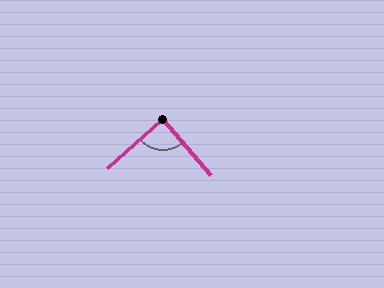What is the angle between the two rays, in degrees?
Approximately 89 degrees.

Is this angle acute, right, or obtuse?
It is approximately a right angle.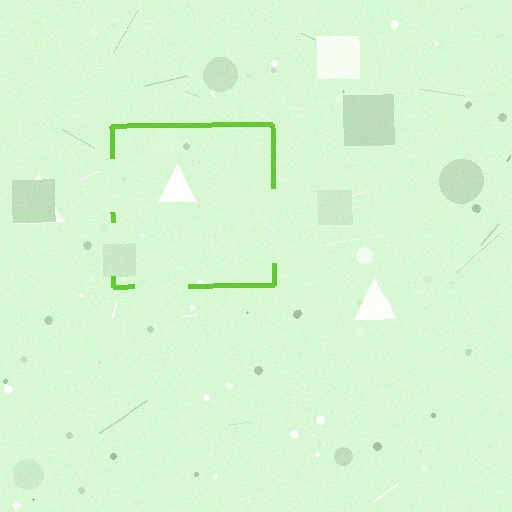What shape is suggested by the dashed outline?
The dashed outline suggests a square.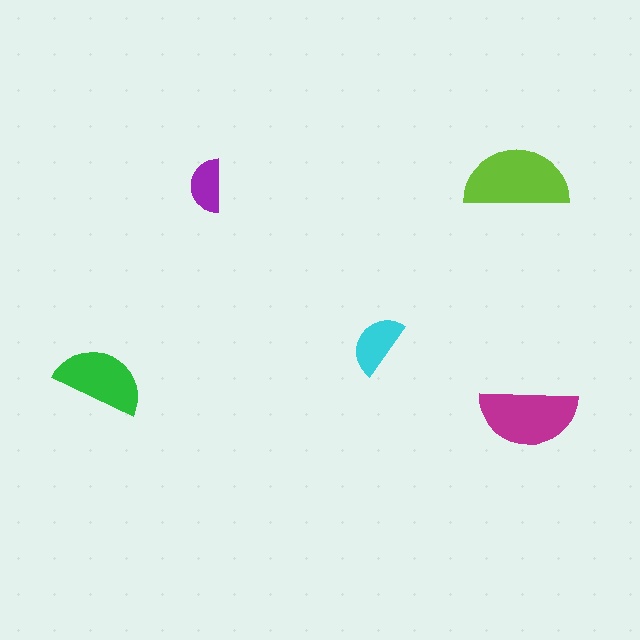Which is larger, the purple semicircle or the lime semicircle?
The lime one.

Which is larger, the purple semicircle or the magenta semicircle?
The magenta one.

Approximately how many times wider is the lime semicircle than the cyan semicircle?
About 1.5 times wider.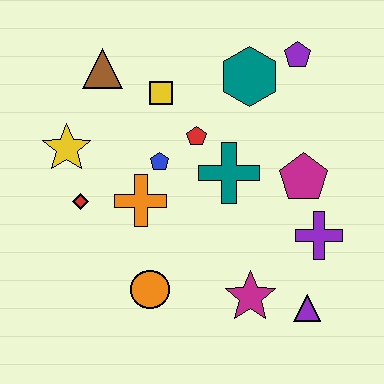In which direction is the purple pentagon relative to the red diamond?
The purple pentagon is to the right of the red diamond.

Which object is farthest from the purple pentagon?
The orange circle is farthest from the purple pentagon.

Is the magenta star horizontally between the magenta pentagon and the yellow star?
Yes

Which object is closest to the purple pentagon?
The teal hexagon is closest to the purple pentagon.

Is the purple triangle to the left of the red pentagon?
No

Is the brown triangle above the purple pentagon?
No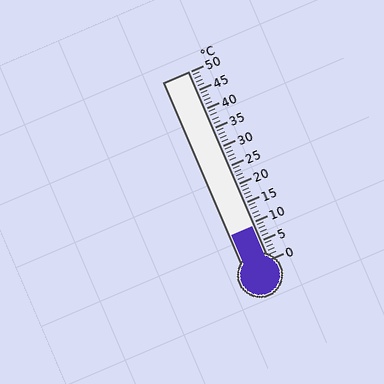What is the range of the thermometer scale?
The thermometer scale ranges from 0°C to 50°C.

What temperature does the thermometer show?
The thermometer shows approximately 9°C.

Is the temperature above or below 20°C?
The temperature is below 20°C.